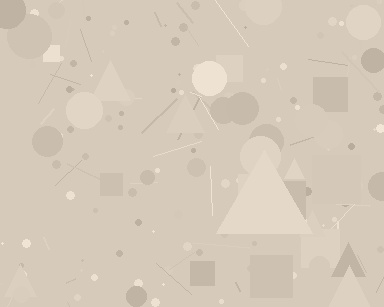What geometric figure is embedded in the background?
A triangle is embedded in the background.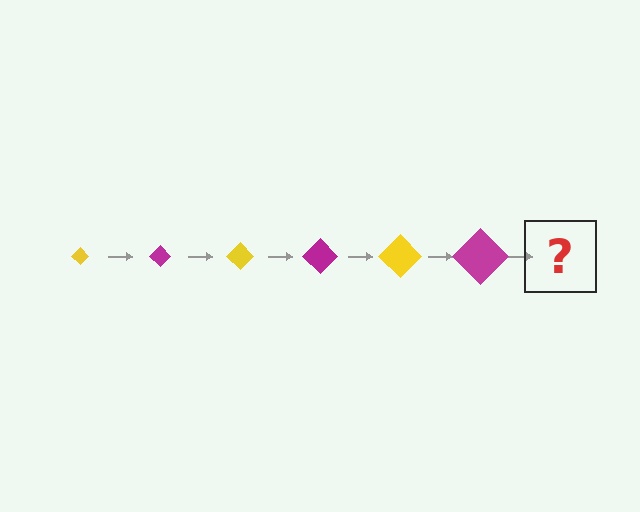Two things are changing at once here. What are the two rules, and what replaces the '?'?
The two rules are that the diamond grows larger each step and the color cycles through yellow and magenta. The '?' should be a yellow diamond, larger than the previous one.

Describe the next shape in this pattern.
It should be a yellow diamond, larger than the previous one.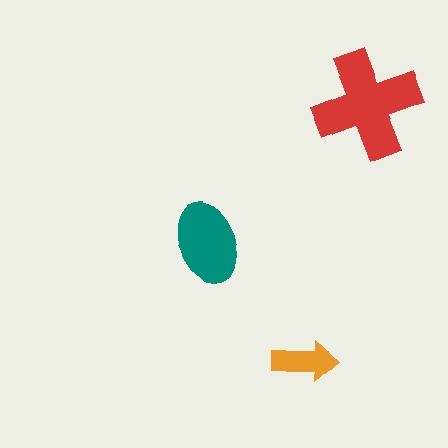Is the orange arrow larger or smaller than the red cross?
Smaller.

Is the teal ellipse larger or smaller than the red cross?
Smaller.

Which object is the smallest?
The orange arrow.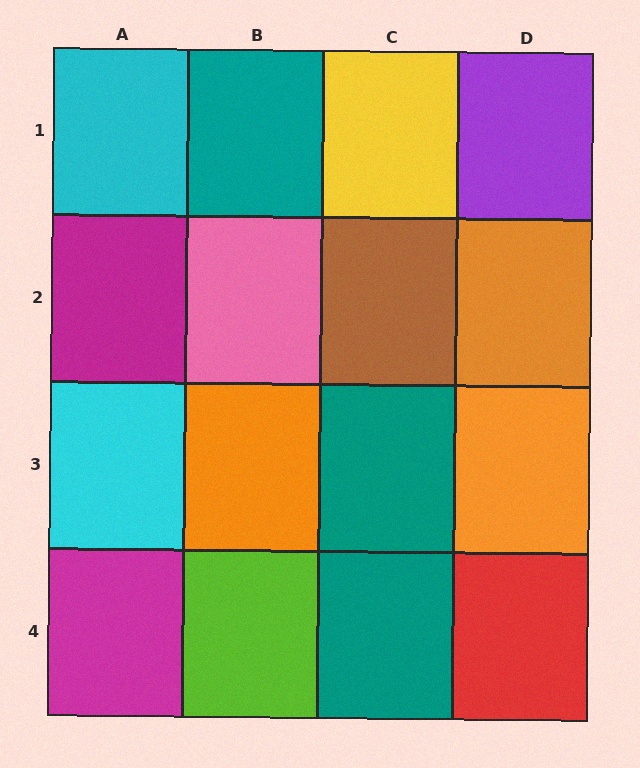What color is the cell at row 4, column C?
Teal.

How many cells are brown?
1 cell is brown.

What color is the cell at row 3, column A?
Cyan.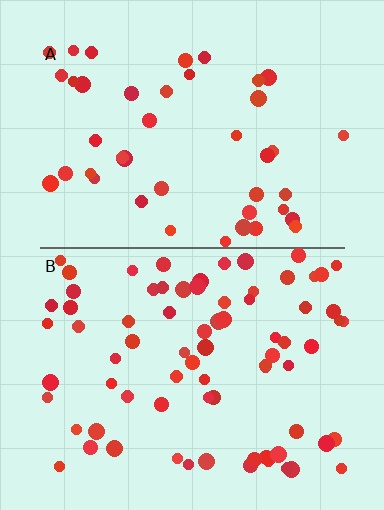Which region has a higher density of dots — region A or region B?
B (the bottom).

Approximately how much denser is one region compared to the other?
Approximately 1.8× — region B over region A.